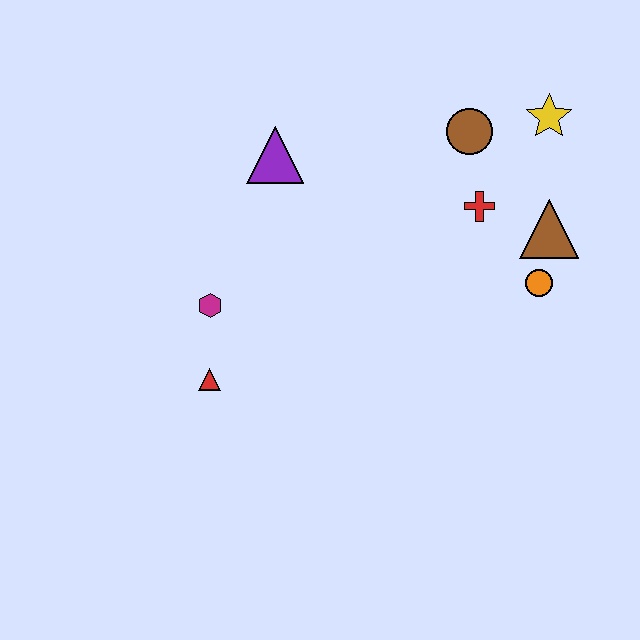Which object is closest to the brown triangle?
The orange circle is closest to the brown triangle.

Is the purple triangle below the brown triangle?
No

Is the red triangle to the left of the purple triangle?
Yes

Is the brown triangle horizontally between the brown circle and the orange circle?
No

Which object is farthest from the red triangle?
The yellow star is farthest from the red triangle.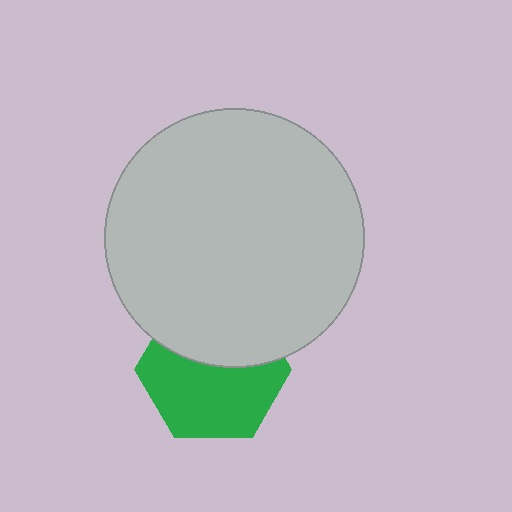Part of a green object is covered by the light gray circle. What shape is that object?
It is a hexagon.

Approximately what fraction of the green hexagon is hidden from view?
Roughly 41% of the green hexagon is hidden behind the light gray circle.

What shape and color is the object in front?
The object in front is a light gray circle.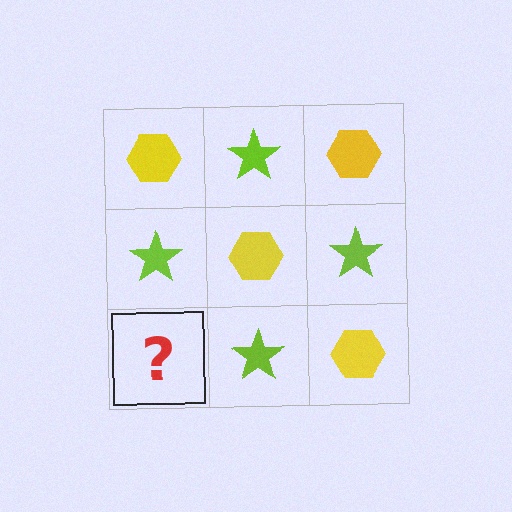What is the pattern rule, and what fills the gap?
The rule is that it alternates yellow hexagon and lime star in a checkerboard pattern. The gap should be filled with a yellow hexagon.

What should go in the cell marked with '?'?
The missing cell should contain a yellow hexagon.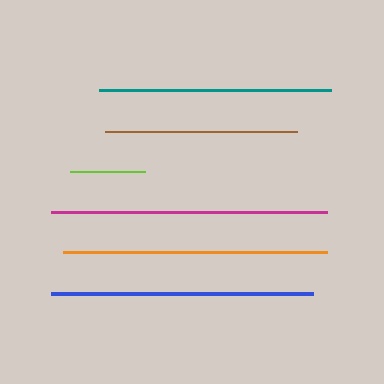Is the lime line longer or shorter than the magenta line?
The magenta line is longer than the lime line.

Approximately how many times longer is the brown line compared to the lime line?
The brown line is approximately 2.6 times the length of the lime line.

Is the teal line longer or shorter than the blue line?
The blue line is longer than the teal line.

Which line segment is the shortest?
The lime line is the shortest at approximately 75 pixels.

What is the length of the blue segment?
The blue segment is approximately 262 pixels long.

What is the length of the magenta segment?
The magenta segment is approximately 276 pixels long.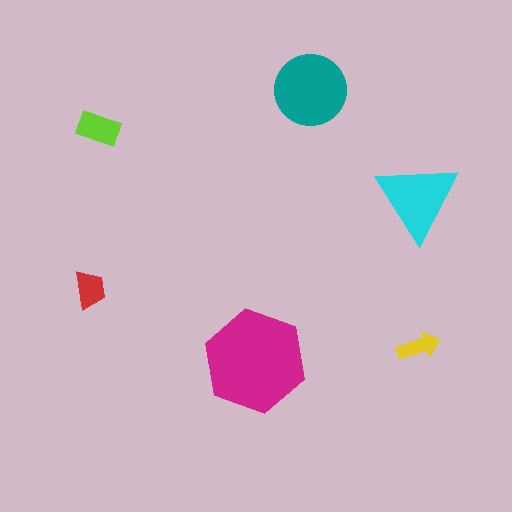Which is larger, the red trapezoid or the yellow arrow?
The red trapezoid.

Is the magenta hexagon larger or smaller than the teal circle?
Larger.